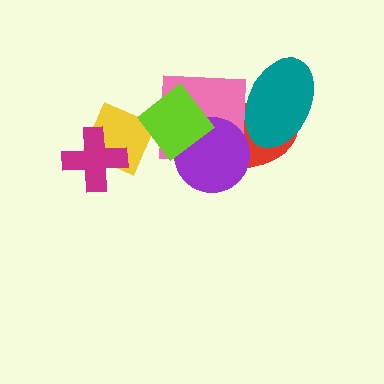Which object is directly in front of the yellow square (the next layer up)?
The magenta cross is directly in front of the yellow square.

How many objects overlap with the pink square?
4 objects overlap with the pink square.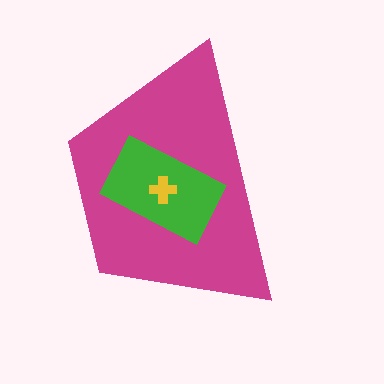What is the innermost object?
The yellow cross.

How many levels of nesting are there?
3.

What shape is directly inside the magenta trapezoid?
The green rectangle.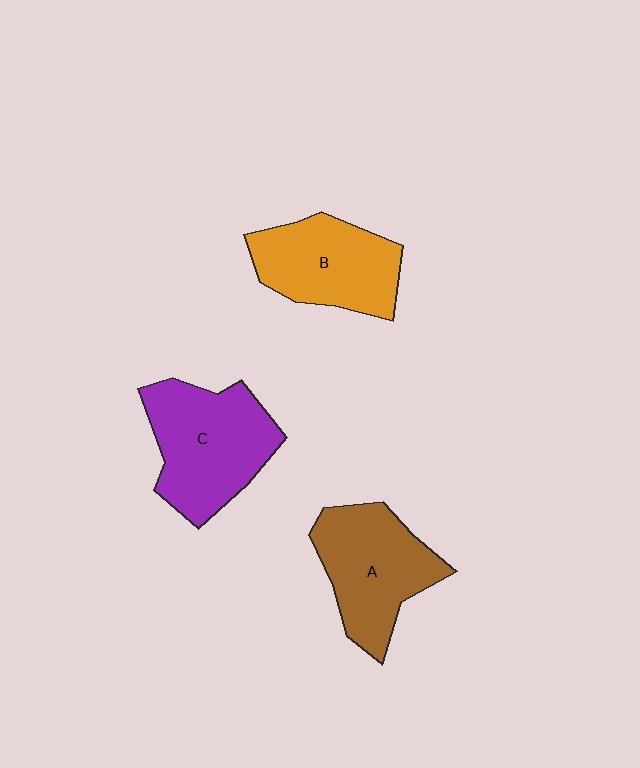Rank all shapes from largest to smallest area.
From largest to smallest: C (purple), A (brown), B (orange).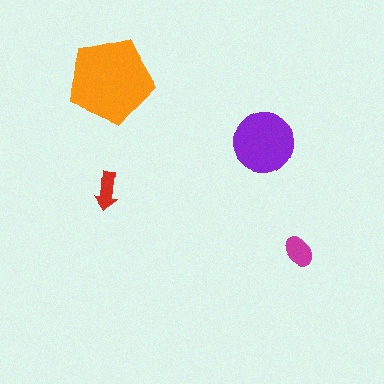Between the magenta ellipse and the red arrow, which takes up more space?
The magenta ellipse.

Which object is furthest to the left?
The orange pentagon is leftmost.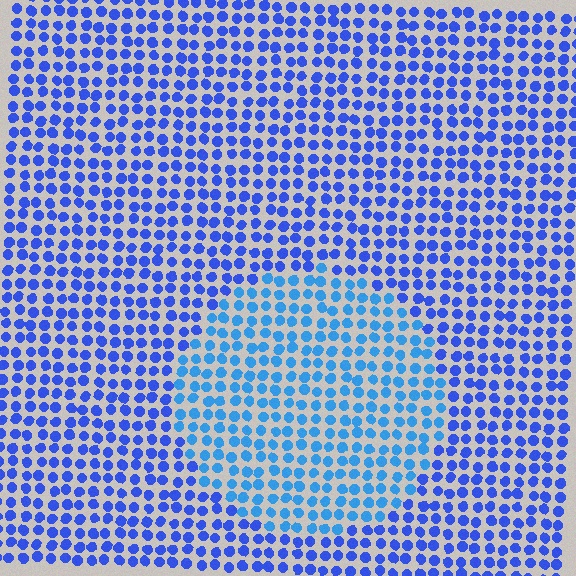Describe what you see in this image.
The image is filled with small blue elements in a uniform arrangement. A circle-shaped region is visible where the elements are tinted to a slightly different hue, forming a subtle color boundary.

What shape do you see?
I see a circle.